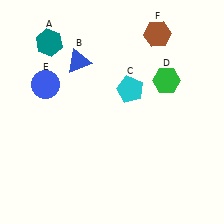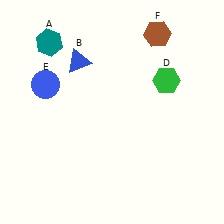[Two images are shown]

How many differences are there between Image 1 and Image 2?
There is 1 difference between the two images.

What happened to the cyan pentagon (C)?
The cyan pentagon (C) was removed in Image 2. It was in the top-right area of Image 1.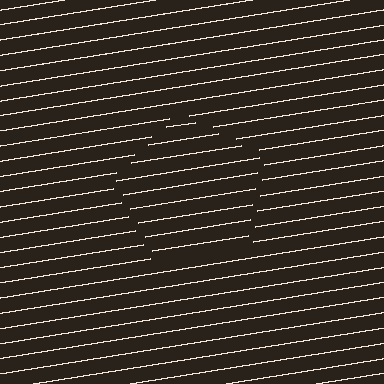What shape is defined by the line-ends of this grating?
An illusory pentagon. The interior of the shape contains the same grating, shifted by half a period — the contour is defined by the phase discontinuity where line-ends from the inner and outer gratings abut.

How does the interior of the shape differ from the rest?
The interior of the shape contains the same grating, shifted by half a period — the contour is defined by the phase discontinuity where line-ends from the inner and outer gratings abut.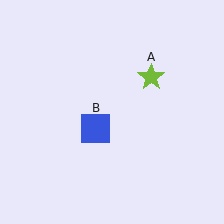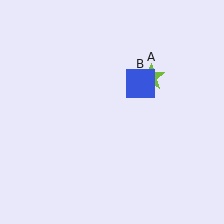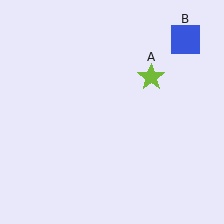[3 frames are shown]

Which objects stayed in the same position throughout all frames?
Lime star (object A) remained stationary.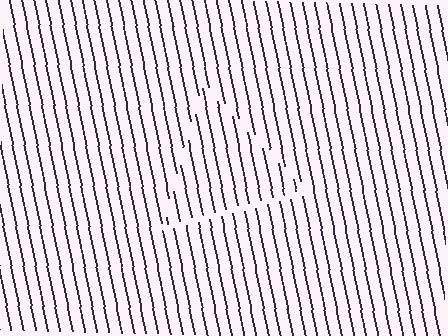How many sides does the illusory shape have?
3 sides — the line-ends trace a triangle.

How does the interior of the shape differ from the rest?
The interior of the shape contains the same grating, shifted by half a period — the contour is defined by the phase discontinuity where line-ends from the inner and outer gratings abut.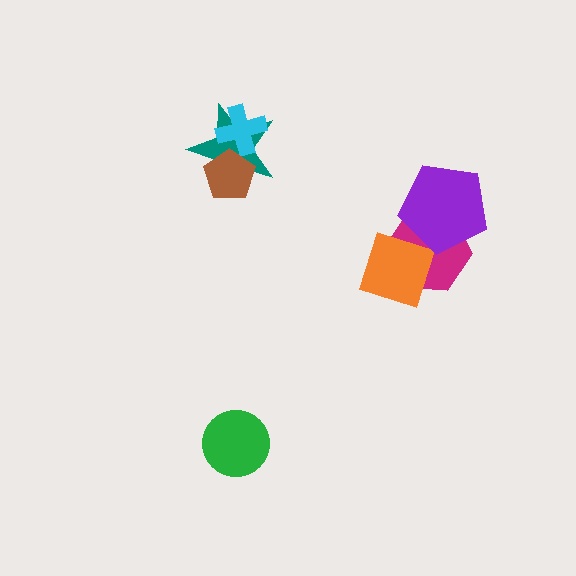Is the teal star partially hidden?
Yes, it is partially covered by another shape.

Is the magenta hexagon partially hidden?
Yes, it is partially covered by another shape.